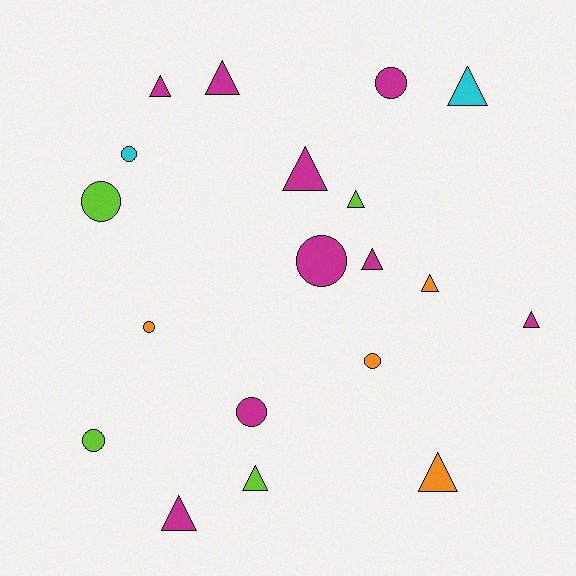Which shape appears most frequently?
Triangle, with 11 objects.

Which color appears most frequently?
Magenta, with 9 objects.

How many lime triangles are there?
There are 2 lime triangles.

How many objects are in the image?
There are 19 objects.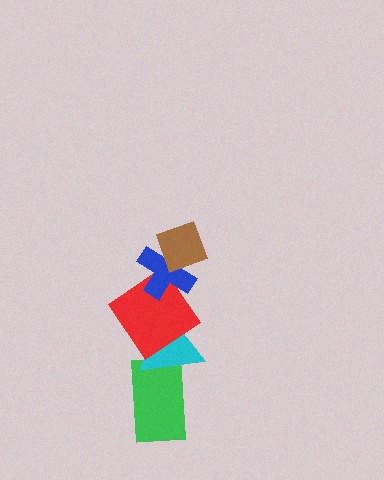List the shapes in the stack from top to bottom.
From top to bottom: the brown diamond, the blue cross, the red diamond, the cyan triangle, the green rectangle.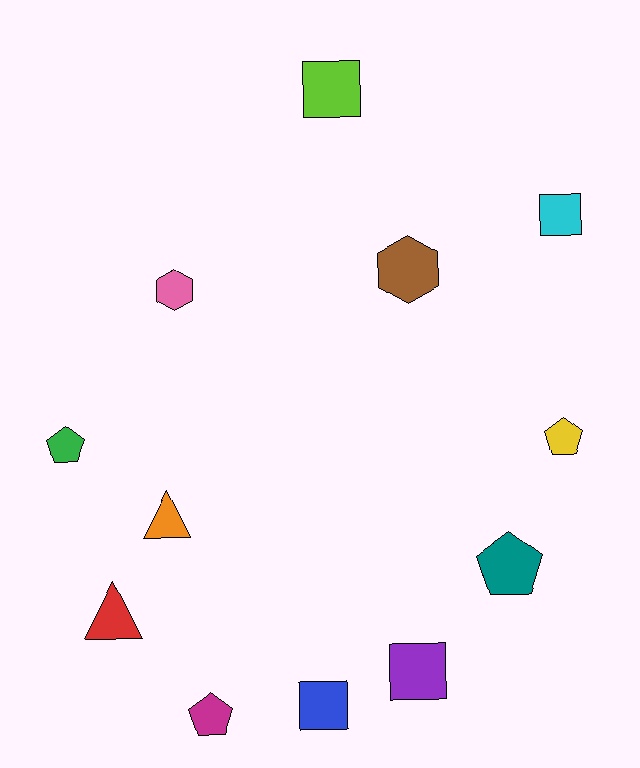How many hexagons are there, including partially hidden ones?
There are 2 hexagons.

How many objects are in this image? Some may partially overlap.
There are 12 objects.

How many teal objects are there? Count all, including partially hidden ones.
There is 1 teal object.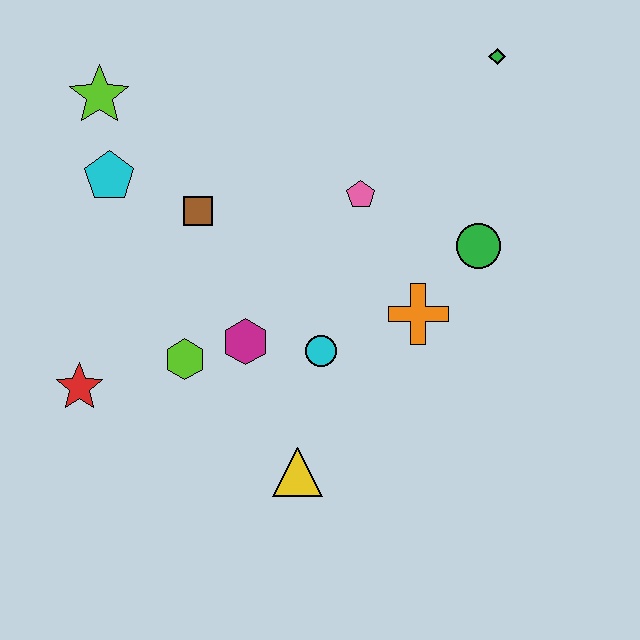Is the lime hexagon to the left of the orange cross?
Yes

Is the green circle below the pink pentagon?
Yes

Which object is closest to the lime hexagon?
The magenta hexagon is closest to the lime hexagon.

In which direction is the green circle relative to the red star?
The green circle is to the right of the red star.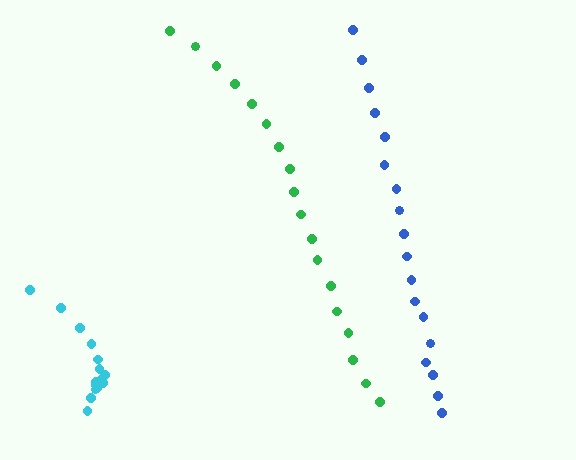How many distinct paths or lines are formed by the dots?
There are 3 distinct paths.